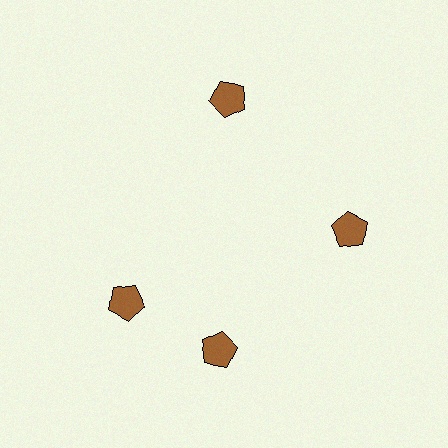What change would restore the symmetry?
The symmetry would be restored by rotating it back into even spacing with its neighbors so that all 4 pentagons sit at equal angles and equal distance from the center.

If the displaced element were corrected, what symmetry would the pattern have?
It would have 4-fold rotational symmetry — the pattern would map onto itself every 90 degrees.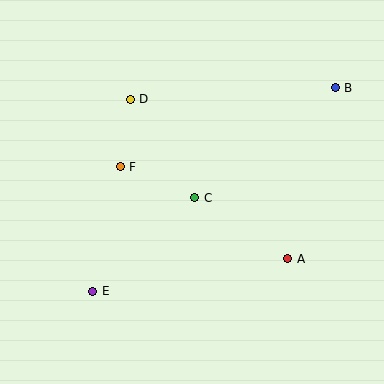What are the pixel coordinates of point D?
Point D is at (130, 99).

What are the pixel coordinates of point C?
Point C is at (195, 198).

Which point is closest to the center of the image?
Point C at (195, 198) is closest to the center.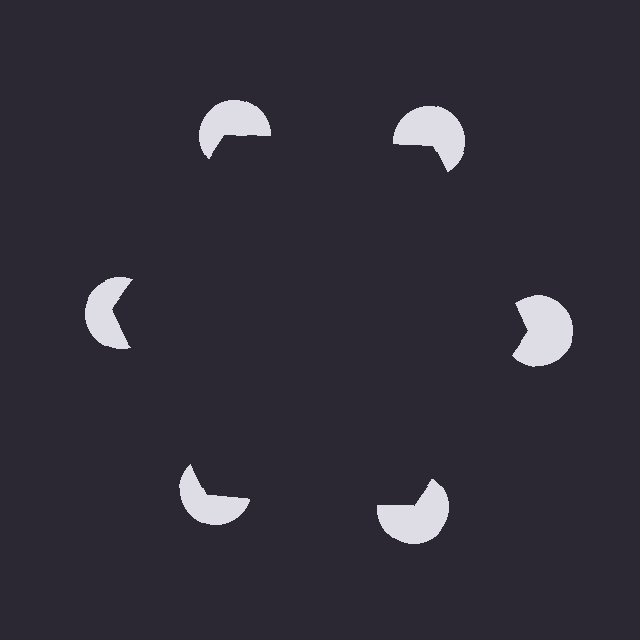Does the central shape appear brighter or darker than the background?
It typically appears slightly darker than the background, even though no actual brightness change is drawn.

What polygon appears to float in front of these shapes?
An illusory hexagon — its edges are inferred from the aligned wedge cuts in the pac-man discs, not physically drawn.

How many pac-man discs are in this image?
There are 6 — one at each vertex of the illusory hexagon.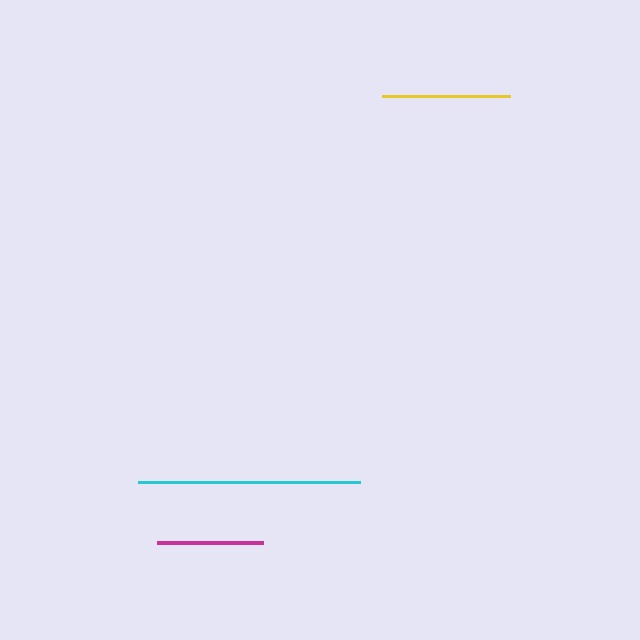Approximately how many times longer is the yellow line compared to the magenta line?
The yellow line is approximately 1.2 times the length of the magenta line.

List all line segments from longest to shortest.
From longest to shortest: cyan, yellow, magenta.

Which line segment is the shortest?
The magenta line is the shortest at approximately 106 pixels.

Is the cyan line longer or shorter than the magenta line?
The cyan line is longer than the magenta line.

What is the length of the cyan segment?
The cyan segment is approximately 222 pixels long.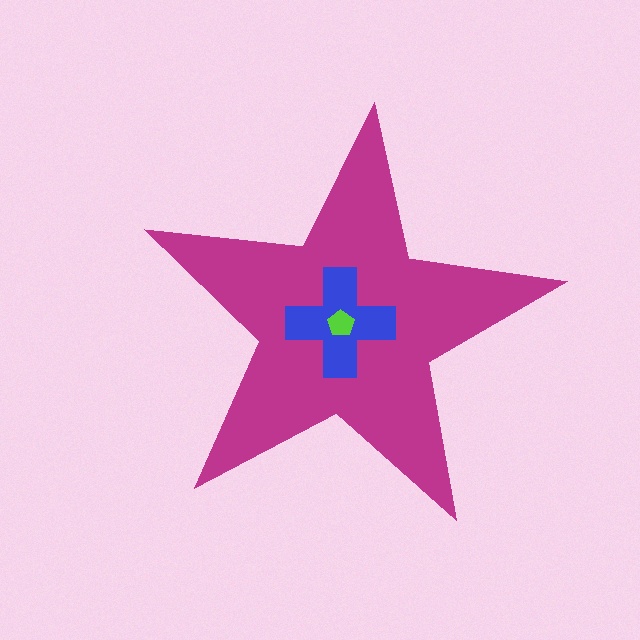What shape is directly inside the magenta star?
The blue cross.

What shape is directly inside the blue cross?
The lime pentagon.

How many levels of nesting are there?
3.